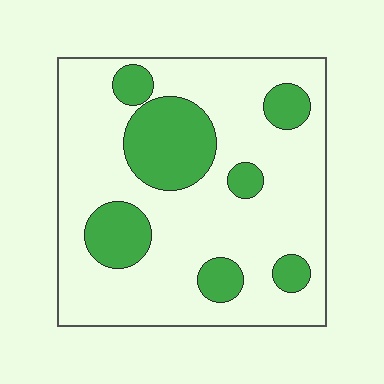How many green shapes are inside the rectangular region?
7.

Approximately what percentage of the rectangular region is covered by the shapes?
Approximately 25%.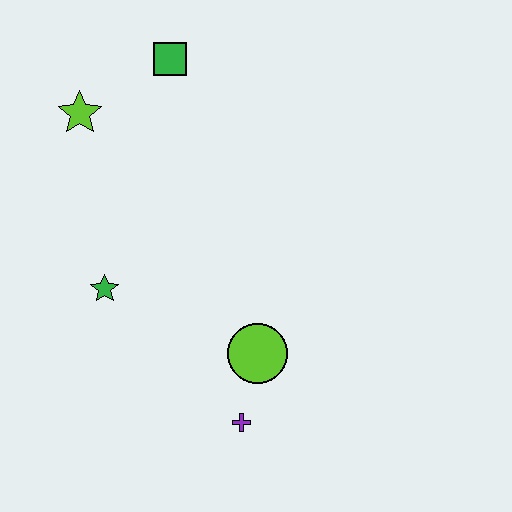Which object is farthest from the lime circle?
The green square is farthest from the lime circle.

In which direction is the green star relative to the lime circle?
The green star is to the left of the lime circle.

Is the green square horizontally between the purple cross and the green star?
Yes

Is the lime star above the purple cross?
Yes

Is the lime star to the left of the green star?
Yes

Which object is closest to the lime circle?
The purple cross is closest to the lime circle.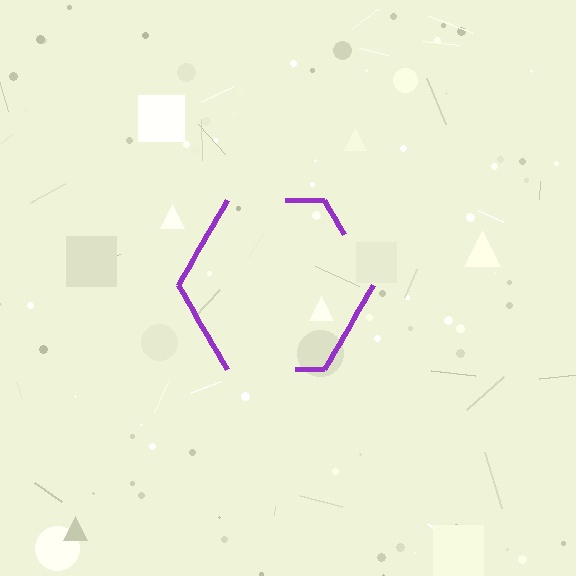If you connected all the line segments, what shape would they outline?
They would outline a hexagon.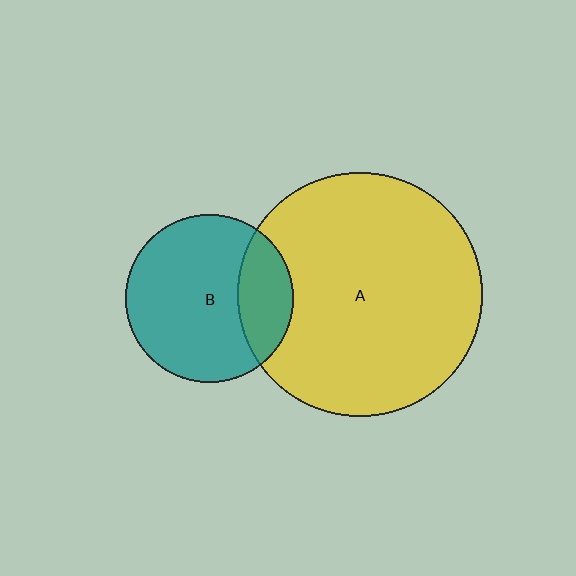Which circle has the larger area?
Circle A (yellow).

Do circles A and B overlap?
Yes.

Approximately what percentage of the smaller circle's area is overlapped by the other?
Approximately 25%.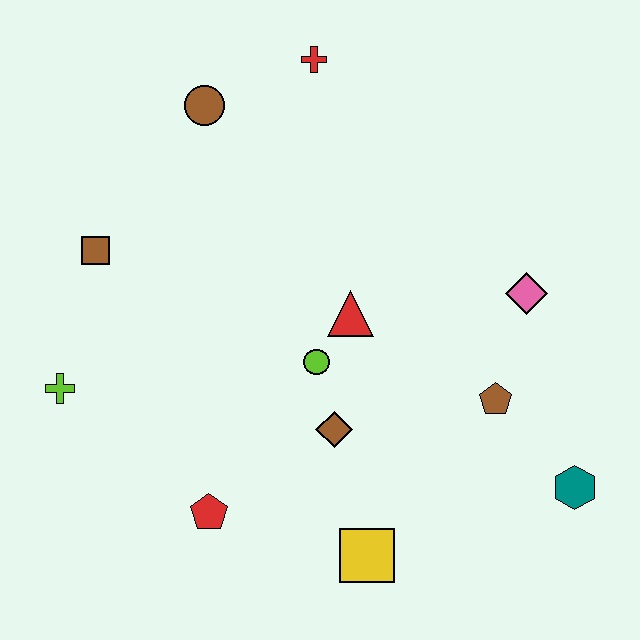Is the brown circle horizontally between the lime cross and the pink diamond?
Yes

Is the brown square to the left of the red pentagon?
Yes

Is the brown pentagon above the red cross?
No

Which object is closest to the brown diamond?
The lime circle is closest to the brown diamond.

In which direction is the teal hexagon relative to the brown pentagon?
The teal hexagon is below the brown pentagon.